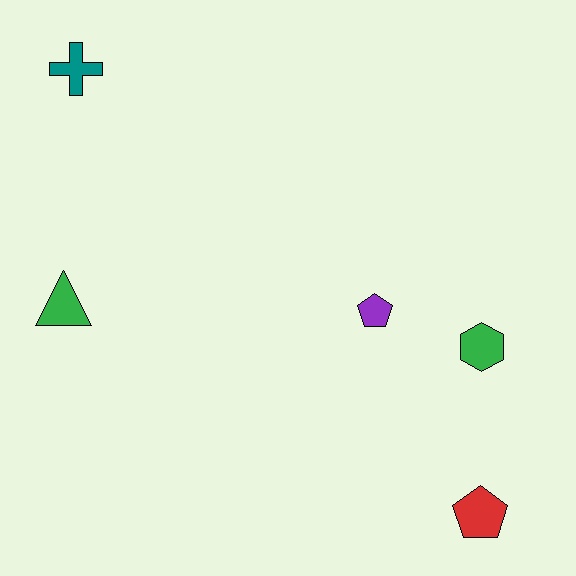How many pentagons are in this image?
There are 2 pentagons.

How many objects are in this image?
There are 5 objects.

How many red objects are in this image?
There is 1 red object.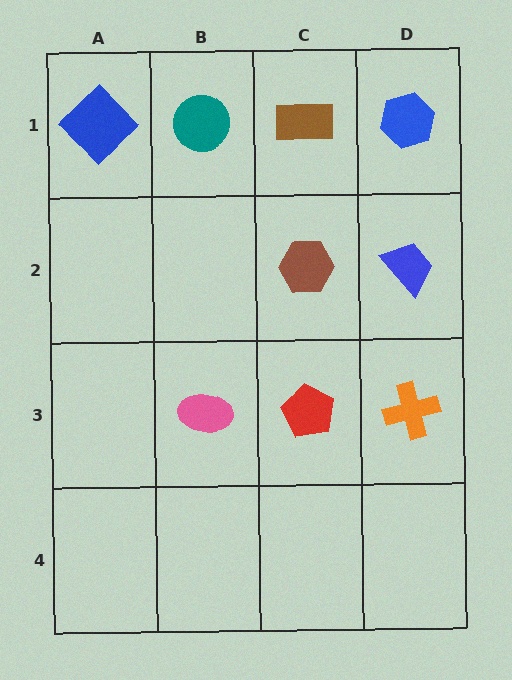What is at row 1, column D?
A blue hexagon.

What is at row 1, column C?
A brown rectangle.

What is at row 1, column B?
A teal circle.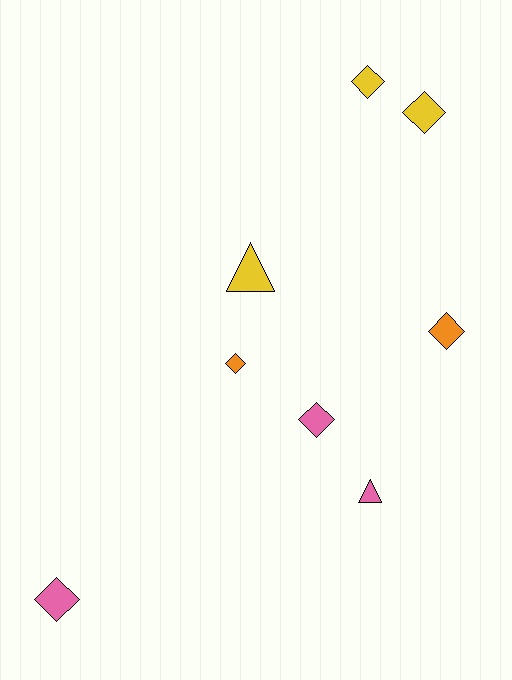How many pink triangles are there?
There is 1 pink triangle.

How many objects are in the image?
There are 8 objects.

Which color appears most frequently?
Yellow, with 3 objects.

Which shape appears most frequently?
Diamond, with 6 objects.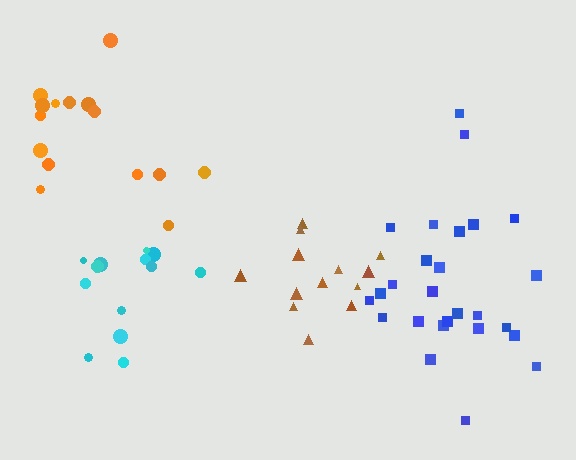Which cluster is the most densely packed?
Brown.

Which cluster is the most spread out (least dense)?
Orange.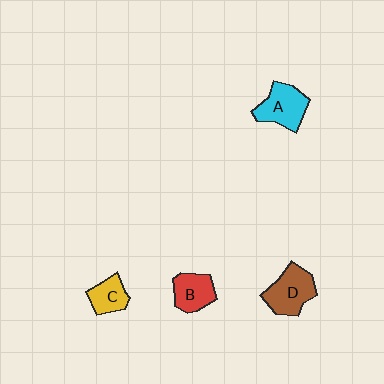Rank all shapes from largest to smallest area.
From largest to smallest: D (brown), A (cyan), B (red), C (yellow).